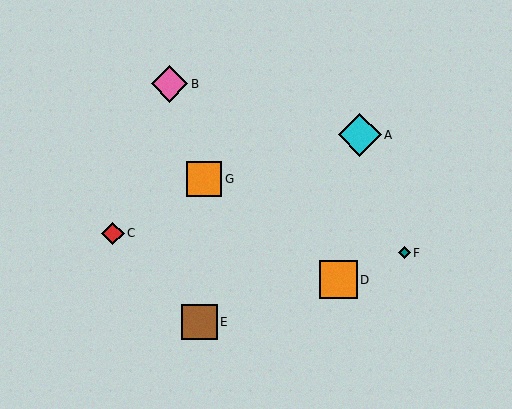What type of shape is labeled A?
Shape A is a cyan diamond.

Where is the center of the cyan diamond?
The center of the cyan diamond is at (360, 135).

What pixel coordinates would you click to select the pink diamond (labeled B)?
Click at (169, 84) to select the pink diamond B.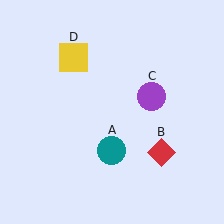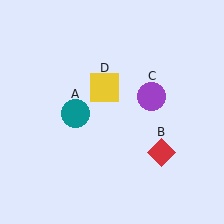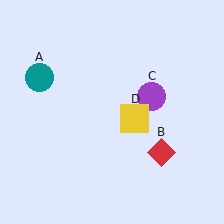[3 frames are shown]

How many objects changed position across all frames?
2 objects changed position: teal circle (object A), yellow square (object D).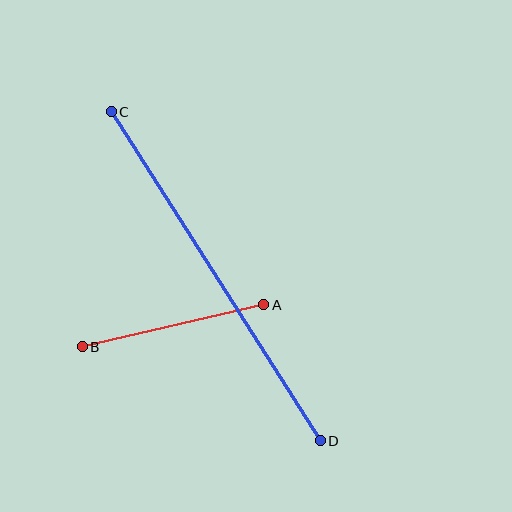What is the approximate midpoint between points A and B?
The midpoint is at approximately (173, 326) pixels.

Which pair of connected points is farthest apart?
Points C and D are farthest apart.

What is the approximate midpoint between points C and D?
The midpoint is at approximately (216, 276) pixels.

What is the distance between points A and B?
The distance is approximately 186 pixels.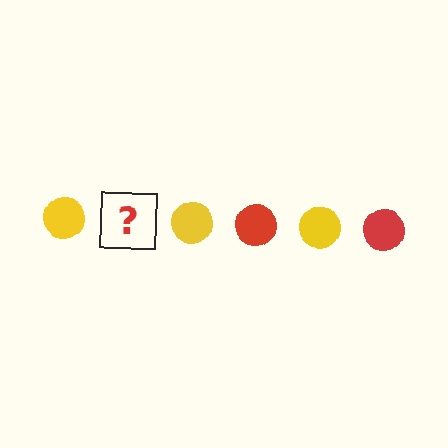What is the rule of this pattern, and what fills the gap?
The rule is that the pattern cycles through yellow, red circles. The gap should be filled with a red circle.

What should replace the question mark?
The question mark should be replaced with a red circle.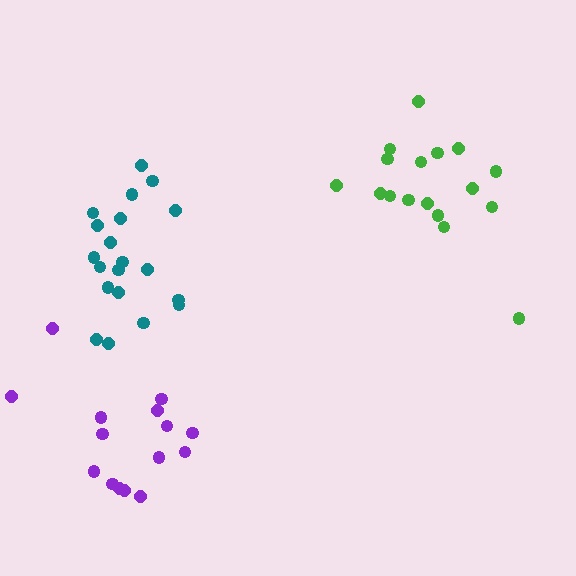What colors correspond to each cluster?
The clusters are colored: purple, teal, green.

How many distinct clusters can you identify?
There are 3 distinct clusters.